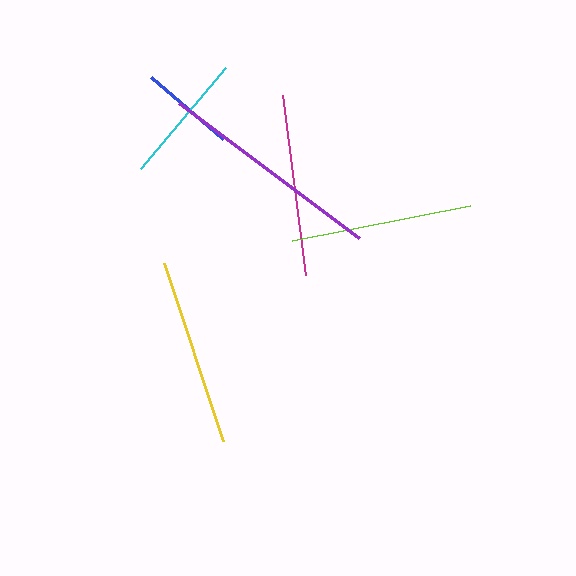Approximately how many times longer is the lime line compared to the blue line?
The lime line is approximately 1.9 times the length of the blue line.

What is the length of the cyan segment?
The cyan segment is approximately 132 pixels long.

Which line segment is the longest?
The purple line is the longest at approximately 225 pixels.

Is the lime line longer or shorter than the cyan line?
The lime line is longer than the cyan line.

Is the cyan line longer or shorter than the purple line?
The purple line is longer than the cyan line.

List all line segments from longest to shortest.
From longest to shortest: purple, yellow, magenta, lime, cyan, blue.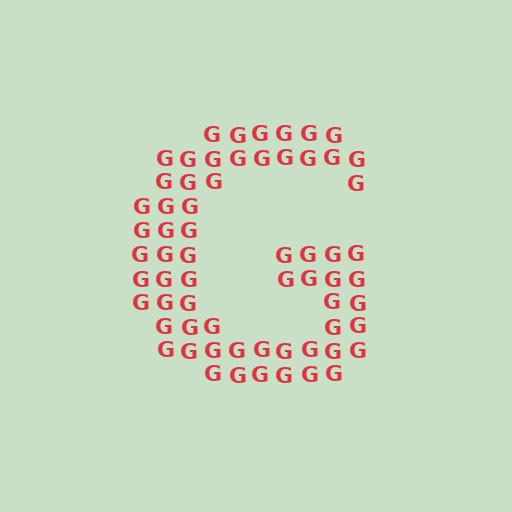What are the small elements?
The small elements are letter G's.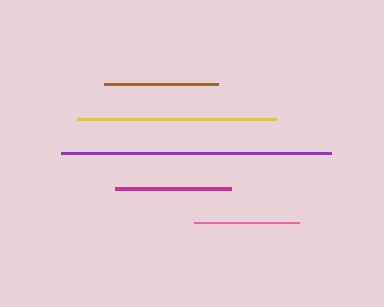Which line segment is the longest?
The purple line is the longest at approximately 269 pixels.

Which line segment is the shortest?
The pink line is the shortest at approximately 105 pixels.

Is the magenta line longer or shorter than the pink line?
The magenta line is longer than the pink line.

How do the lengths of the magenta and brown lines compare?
The magenta and brown lines are approximately the same length.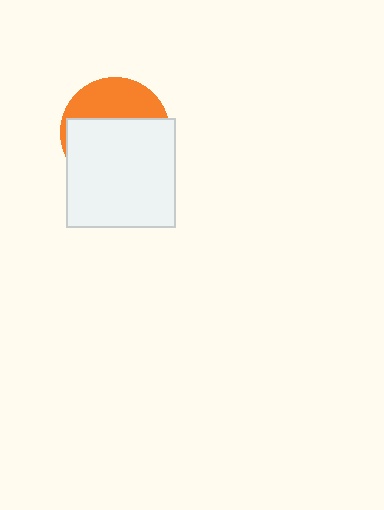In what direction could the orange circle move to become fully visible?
The orange circle could move up. That would shift it out from behind the white square entirely.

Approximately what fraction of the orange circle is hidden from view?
Roughly 65% of the orange circle is hidden behind the white square.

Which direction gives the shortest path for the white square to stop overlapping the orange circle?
Moving down gives the shortest separation.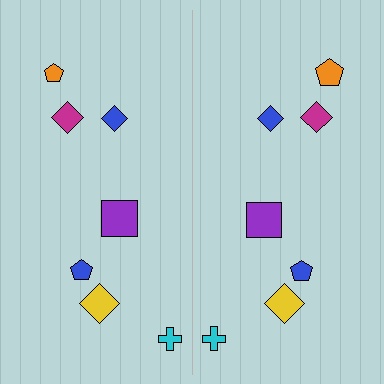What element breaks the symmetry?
The orange pentagon on the right side has a different size than its mirror counterpart.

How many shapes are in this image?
There are 14 shapes in this image.